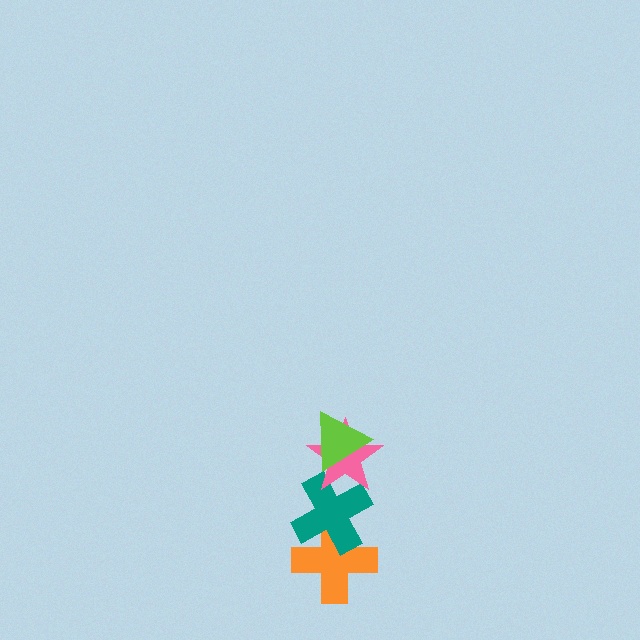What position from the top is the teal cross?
The teal cross is 3rd from the top.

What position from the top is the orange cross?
The orange cross is 4th from the top.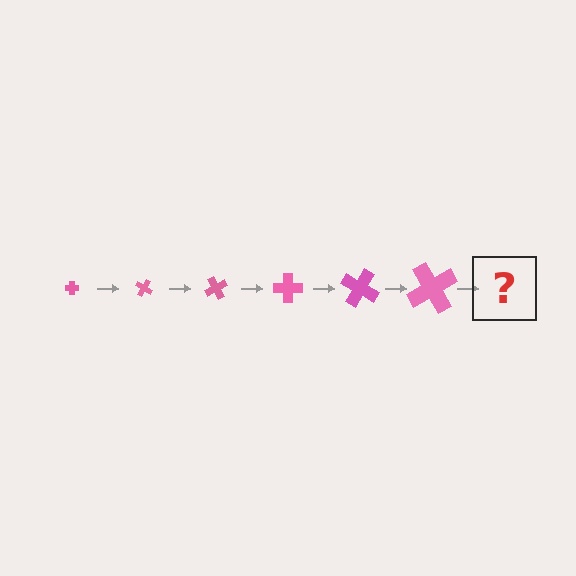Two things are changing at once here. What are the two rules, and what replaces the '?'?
The two rules are that the cross grows larger each step and it rotates 30 degrees each step. The '?' should be a cross, larger than the previous one and rotated 180 degrees from the start.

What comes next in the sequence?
The next element should be a cross, larger than the previous one and rotated 180 degrees from the start.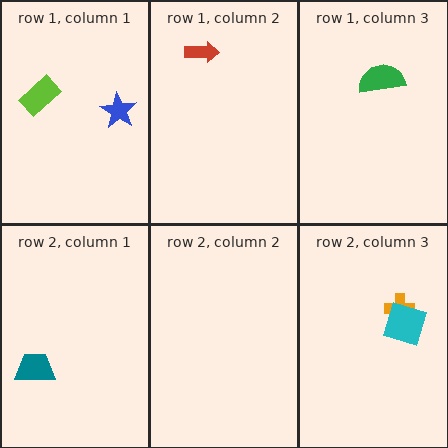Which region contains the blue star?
The row 1, column 1 region.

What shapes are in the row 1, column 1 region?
The lime rectangle, the blue star.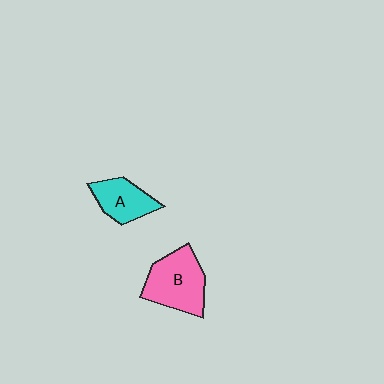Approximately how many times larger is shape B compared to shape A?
Approximately 1.5 times.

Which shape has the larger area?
Shape B (pink).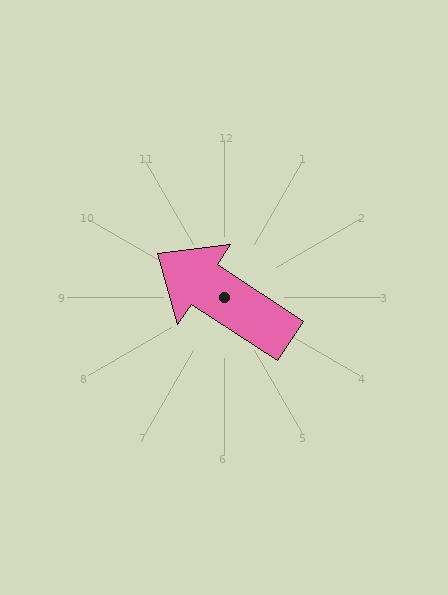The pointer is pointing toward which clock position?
Roughly 10 o'clock.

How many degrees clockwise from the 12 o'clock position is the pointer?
Approximately 303 degrees.